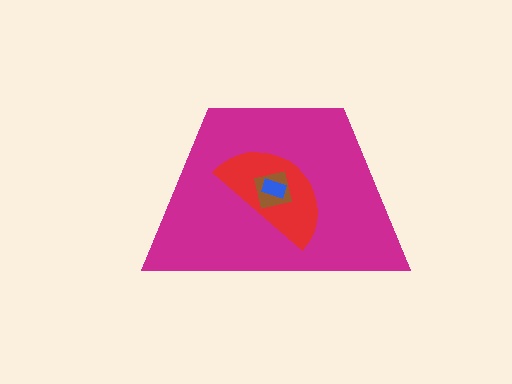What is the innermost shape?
The blue rectangle.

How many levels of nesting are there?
4.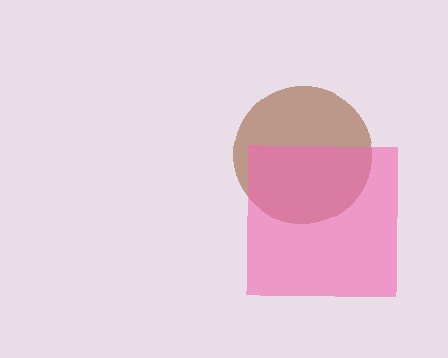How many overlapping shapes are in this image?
There are 2 overlapping shapes in the image.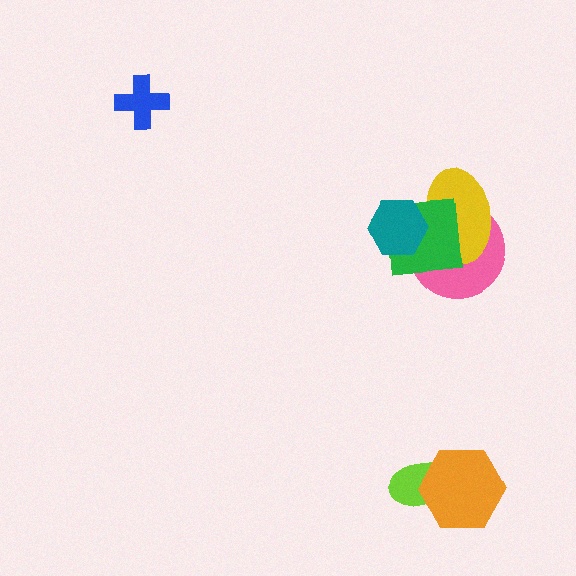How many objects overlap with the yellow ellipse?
3 objects overlap with the yellow ellipse.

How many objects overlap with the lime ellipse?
1 object overlaps with the lime ellipse.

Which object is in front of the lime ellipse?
The orange hexagon is in front of the lime ellipse.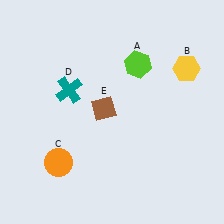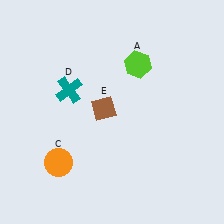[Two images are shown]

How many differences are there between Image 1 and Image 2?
There is 1 difference between the two images.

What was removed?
The yellow hexagon (B) was removed in Image 2.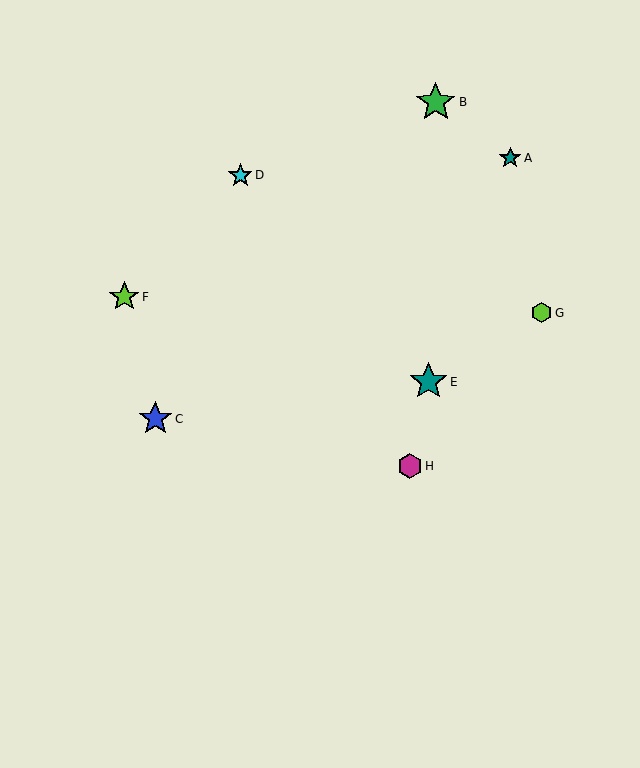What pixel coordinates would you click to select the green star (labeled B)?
Click at (436, 102) to select the green star B.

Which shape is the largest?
The green star (labeled B) is the largest.